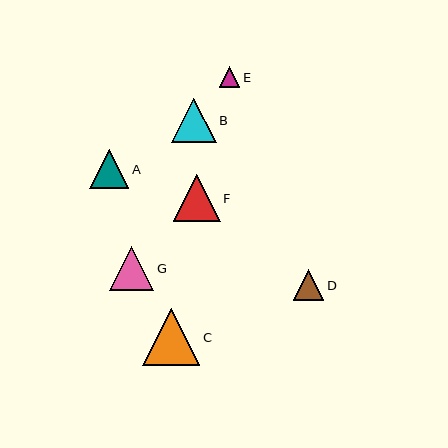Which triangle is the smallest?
Triangle E is the smallest with a size of approximately 21 pixels.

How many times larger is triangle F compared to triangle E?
Triangle F is approximately 2.2 times the size of triangle E.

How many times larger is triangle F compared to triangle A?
Triangle F is approximately 1.2 times the size of triangle A.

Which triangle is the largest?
Triangle C is the largest with a size of approximately 57 pixels.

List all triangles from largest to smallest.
From largest to smallest: C, F, B, G, A, D, E.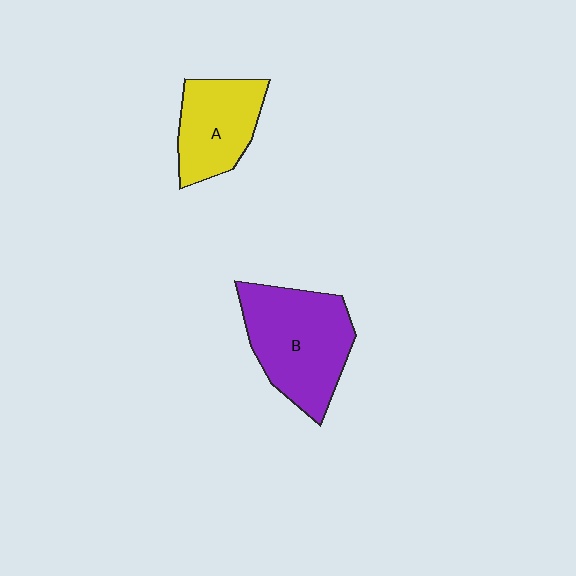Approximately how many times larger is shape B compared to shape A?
Approximately 1.5 times.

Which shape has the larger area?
Shape B (purple).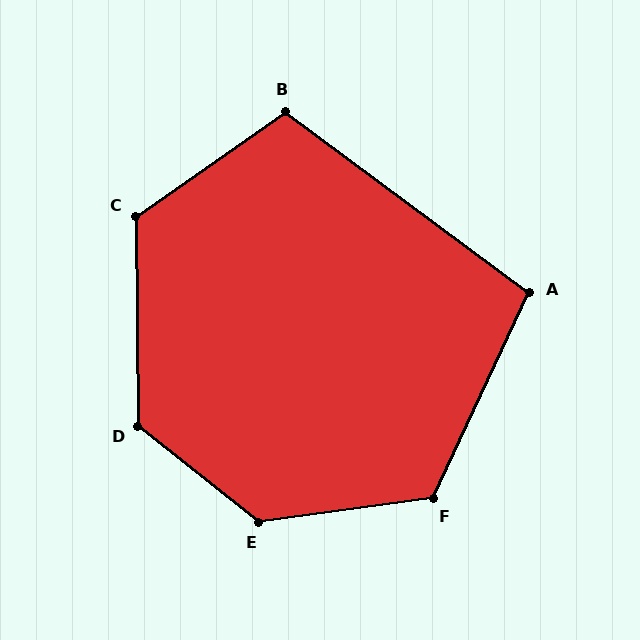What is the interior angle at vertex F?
Approximately 123 degrees (obtuse).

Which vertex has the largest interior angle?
E, at approximately 134 degrees.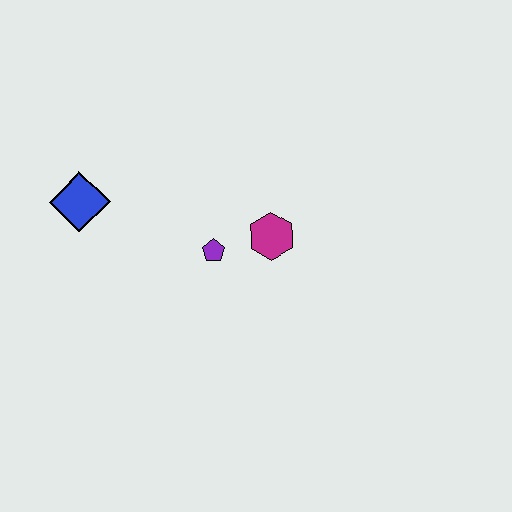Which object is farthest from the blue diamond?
The magenta hexagon is farthest from the blue diamond.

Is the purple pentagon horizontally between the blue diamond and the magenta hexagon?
Yes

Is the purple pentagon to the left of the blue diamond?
No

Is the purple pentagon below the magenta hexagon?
Yes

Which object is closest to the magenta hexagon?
The purple pentagon is closest to the magenta hexagon.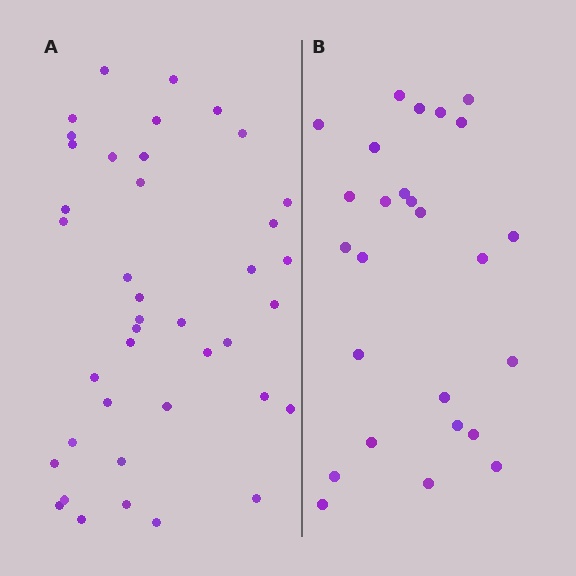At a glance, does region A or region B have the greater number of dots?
Region A (the left region) has more dots.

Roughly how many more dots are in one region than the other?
Region A has approximately 15 more dots than region B.